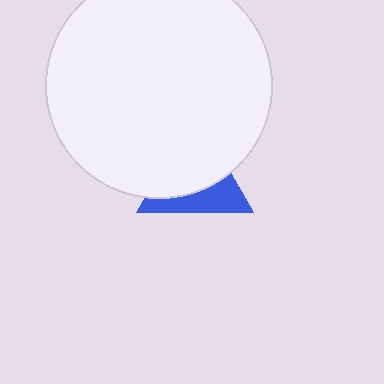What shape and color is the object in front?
The object in front is a white circle.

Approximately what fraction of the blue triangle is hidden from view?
Roughly 61% of the blue triangle is hidden behind the white circle.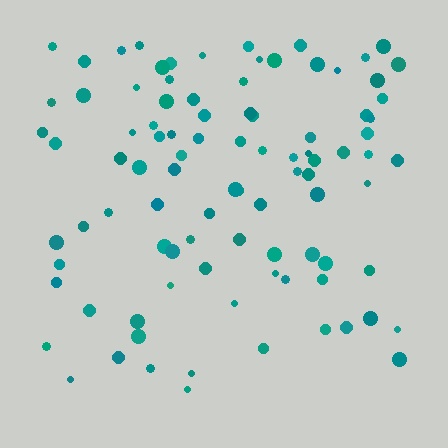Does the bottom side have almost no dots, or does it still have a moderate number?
Still a moderate number, just noticeably fewer than the top.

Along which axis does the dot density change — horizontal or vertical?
Vertical.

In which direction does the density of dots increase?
From bottom to top, with the top side densest.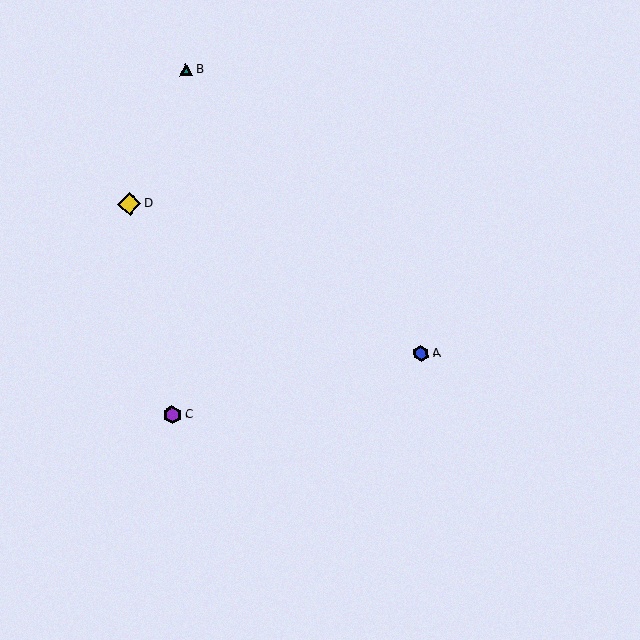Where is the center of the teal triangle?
The center of the teal triangle is at (186, 70).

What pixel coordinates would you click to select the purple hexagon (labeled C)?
Click at (172, 415) to select the purple hexagon C.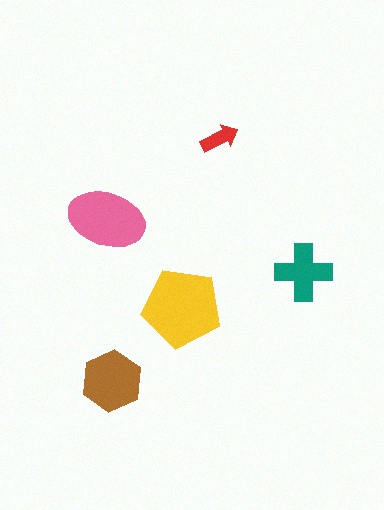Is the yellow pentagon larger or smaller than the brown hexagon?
Larger.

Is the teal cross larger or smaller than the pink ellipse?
Smaller.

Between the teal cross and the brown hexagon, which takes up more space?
The brown hexagon.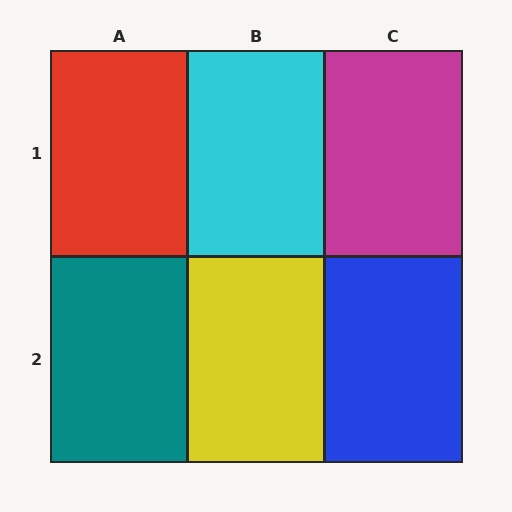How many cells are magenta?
1 cell is magenta.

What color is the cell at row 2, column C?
Blue.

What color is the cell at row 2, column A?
Teal.